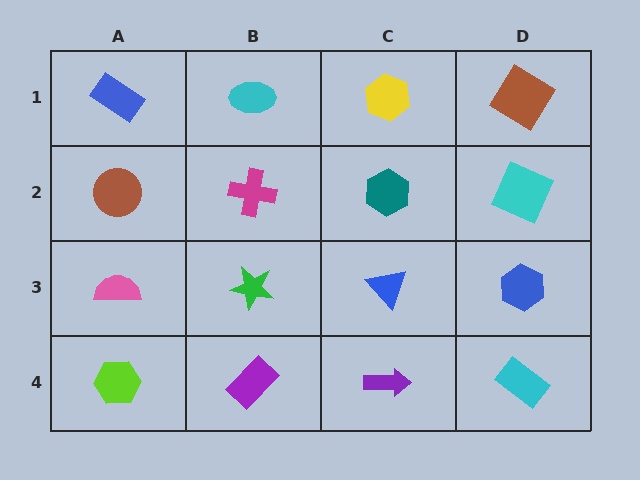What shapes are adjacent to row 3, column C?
A teal hexagon (row 2, column C), a purple arrow (row 4, column C), a green star (row 3, column B), a blue hexagon (row 3, column D).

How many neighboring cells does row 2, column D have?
3.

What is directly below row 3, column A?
A lime hexagon.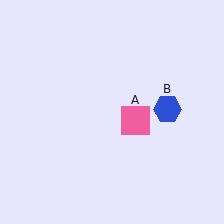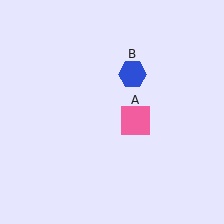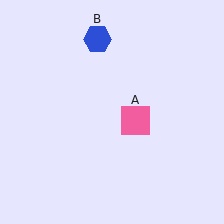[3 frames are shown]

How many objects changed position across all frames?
1 object changed position: blue hexagon (object B).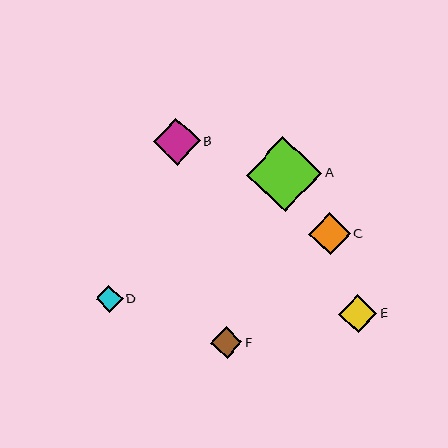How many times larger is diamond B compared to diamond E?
Diamond B is approximately 1.2 times the size of diamond E.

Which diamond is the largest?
Diamond A is the largest with a size of approximately 76 pixels.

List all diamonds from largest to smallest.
From largest to smallest: A, B, C, E, F, D.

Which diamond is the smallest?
Diamond D is the smallest with a size of approximately 27 pixels.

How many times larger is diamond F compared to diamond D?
Diamond F is approximately 1.2 times the size of diamond D.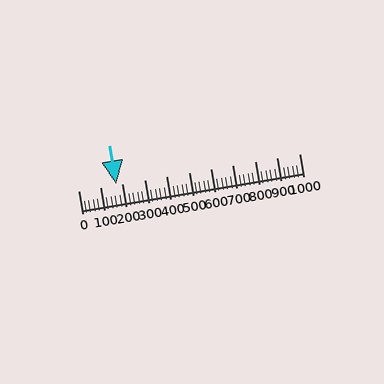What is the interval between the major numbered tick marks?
The major tick marks are spaced 100 units apart.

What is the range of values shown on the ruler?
The ruler shows values from 0 to 1000.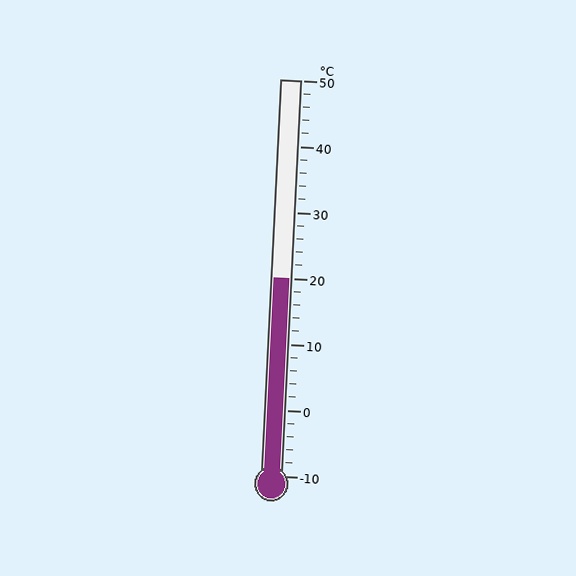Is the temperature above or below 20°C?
The temperature is at 20°C.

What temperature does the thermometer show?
The thermometer shows approximately 20°C.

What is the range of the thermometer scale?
The thermometer scale ranges from -10°C to 50°C.